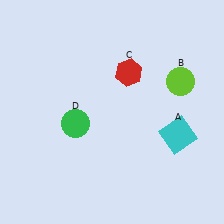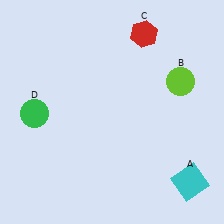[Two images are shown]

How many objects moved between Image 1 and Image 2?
3 objects moved between the two images.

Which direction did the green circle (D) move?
The green circle (D) moved left.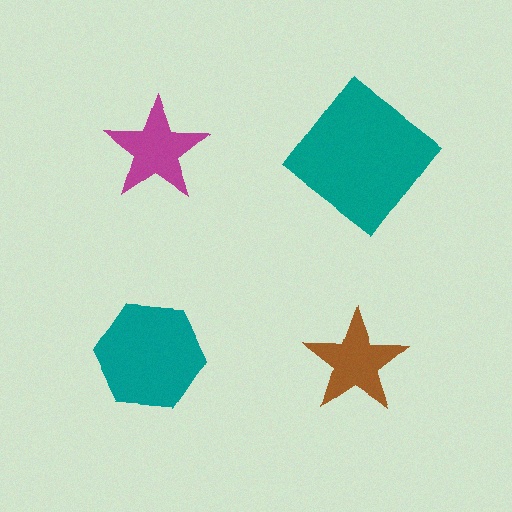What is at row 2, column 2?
A brown star.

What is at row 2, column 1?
A teal hexagon.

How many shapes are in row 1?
2 shapes.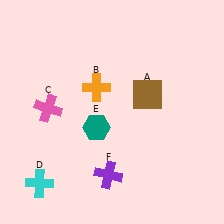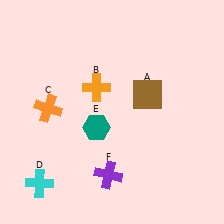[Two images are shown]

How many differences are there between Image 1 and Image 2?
There is 1 difference between the two images.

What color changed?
The cross (C) changed from pink in Image 1 to orange in Image 2.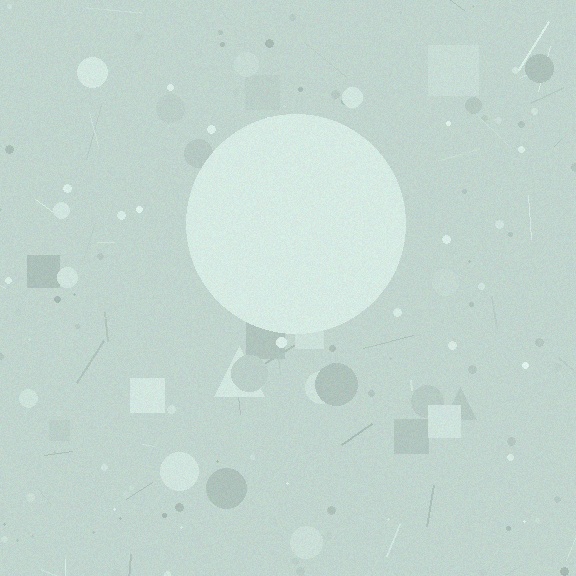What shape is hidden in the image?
A circle is hidden in the image.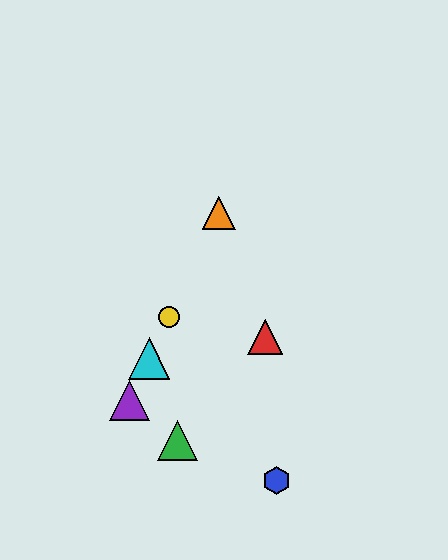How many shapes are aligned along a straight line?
4 shapes (the yellow circle, the purple triangle, the orange triangle, the cyan triangle) are aligned along a straight line.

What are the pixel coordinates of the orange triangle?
The orange triangle is at (219, 213).